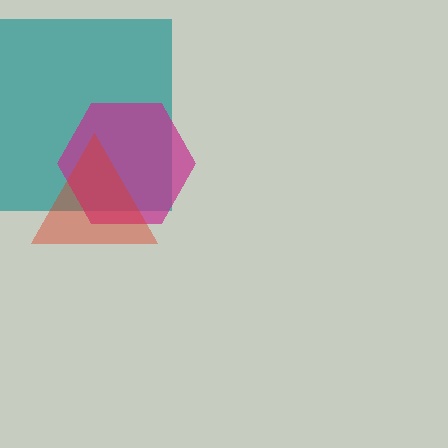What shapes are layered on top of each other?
The layered shapes are: a teal square, a magenta hexagon, a red triangle.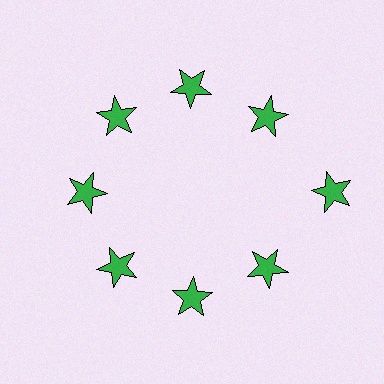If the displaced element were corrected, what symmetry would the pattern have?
It would have 8-fold rotational symmetry — the pattern would map onto itself every 45 degrees.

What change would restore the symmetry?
The symmetry would be restored by moving it inward, back onto the ring so that all 8 stars sit at equal angles and equal distance from the center.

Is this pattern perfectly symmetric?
No. The 8 green stars are arranged in a ring, but one element near the 3 o'clock position is pushed outward from the center, breaking the 8-fold rotational symmetry.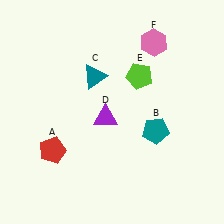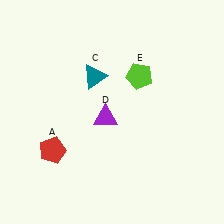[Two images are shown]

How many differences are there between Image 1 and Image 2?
There are 2 differences between the two images.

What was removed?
The teal pentagon (B), the pink hexagon (F) were removed in Image 2.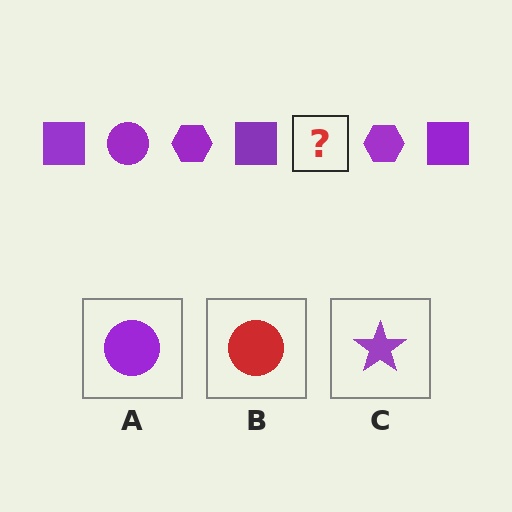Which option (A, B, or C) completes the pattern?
A.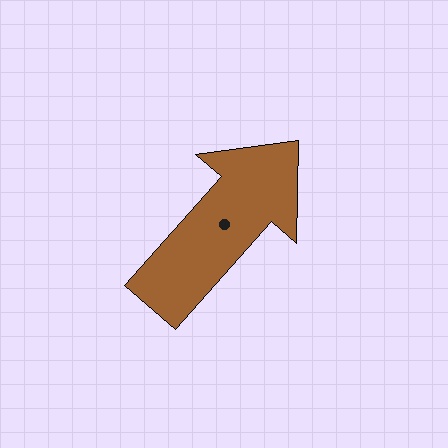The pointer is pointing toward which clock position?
Roughly 1 o'clock.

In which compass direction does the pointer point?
Northeast.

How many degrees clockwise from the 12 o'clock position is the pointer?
Approximately 41 degrees.